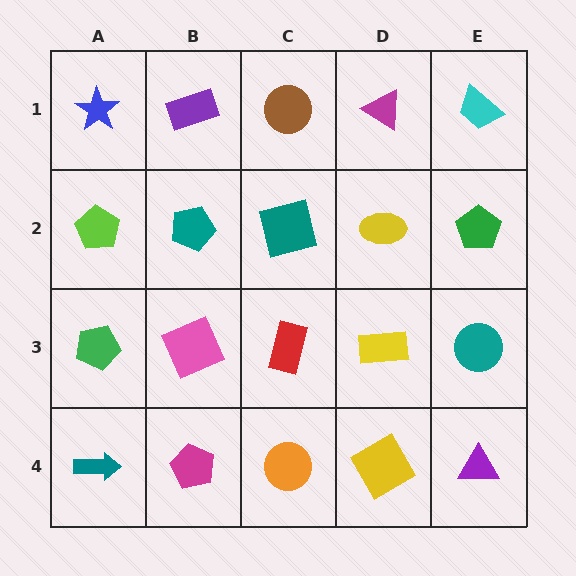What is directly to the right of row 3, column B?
A red rectangle.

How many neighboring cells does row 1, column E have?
2.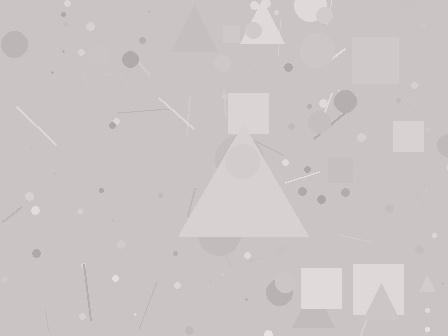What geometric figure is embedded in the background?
A triangle is embedded in the background.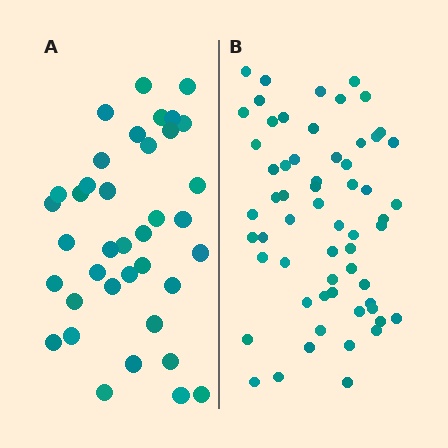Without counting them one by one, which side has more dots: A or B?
Region B (the right region) has more dots.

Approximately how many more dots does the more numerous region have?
Region B has approximately 20 more dots than region A.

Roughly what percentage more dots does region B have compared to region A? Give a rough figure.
About 60% more.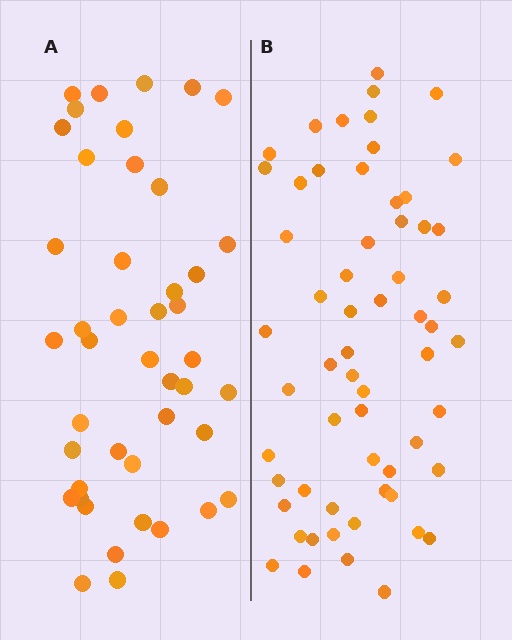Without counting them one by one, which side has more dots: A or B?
Region B (the right region) has more dots.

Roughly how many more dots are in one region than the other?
Region B has approximately 15 more dots than region A.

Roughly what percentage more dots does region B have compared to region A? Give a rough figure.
About 35% more.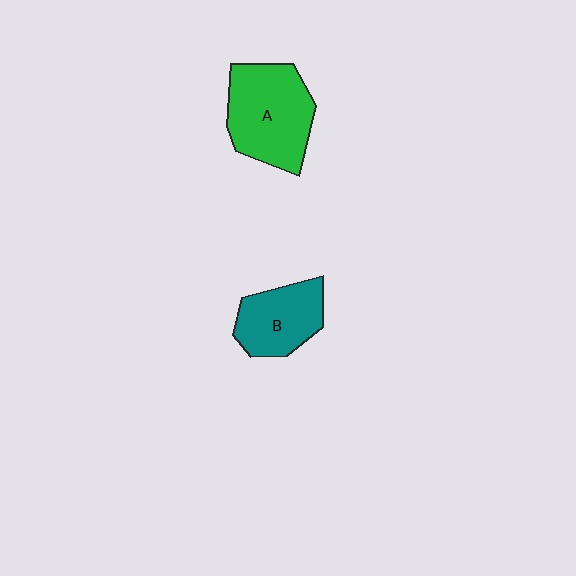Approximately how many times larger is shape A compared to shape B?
Approximately 1.4 times.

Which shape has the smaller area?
Shape B (teal).